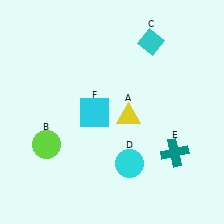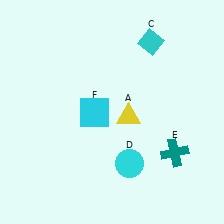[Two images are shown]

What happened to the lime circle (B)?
The lime circle (B) was removed in Image 2. It was in the bottom-left area of Image 1.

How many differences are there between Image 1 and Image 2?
There is 1 difference between the two images.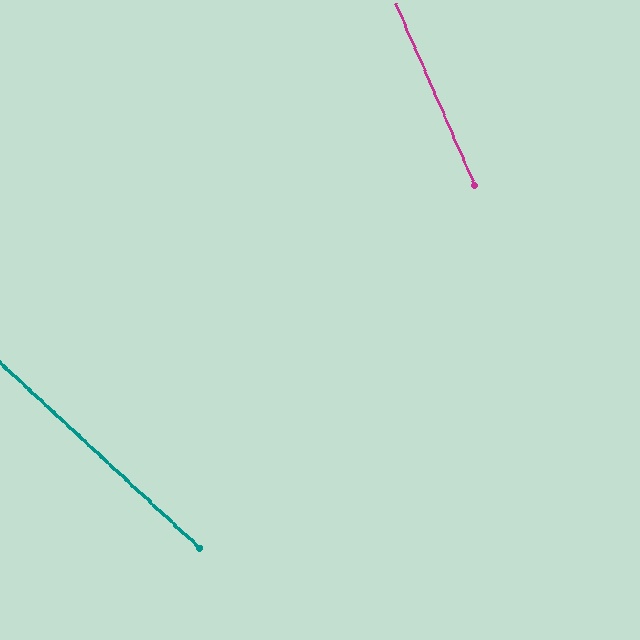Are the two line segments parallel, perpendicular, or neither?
Neither parallel nor perpendicular — they differ by about 24°.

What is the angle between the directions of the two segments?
Approximately 24 degrees.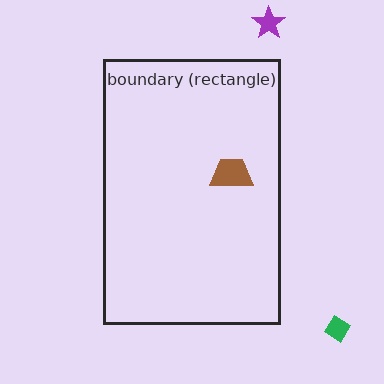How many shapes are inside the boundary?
1 inside, 2 outside.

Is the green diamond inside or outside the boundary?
Outside.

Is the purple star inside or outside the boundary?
Outside.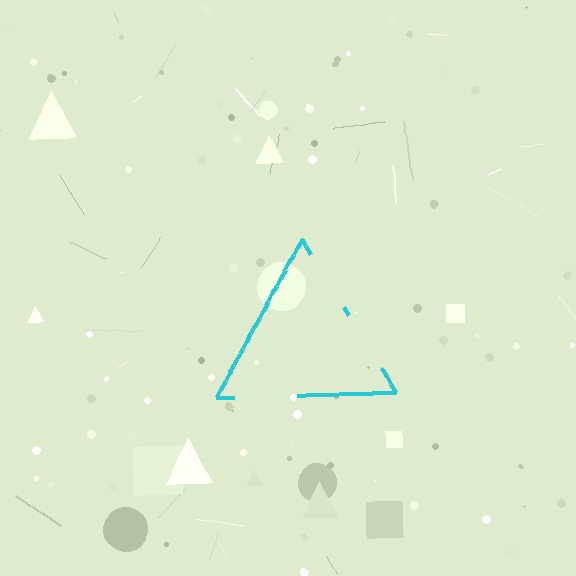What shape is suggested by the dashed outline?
The dashed outline suggests a triangle.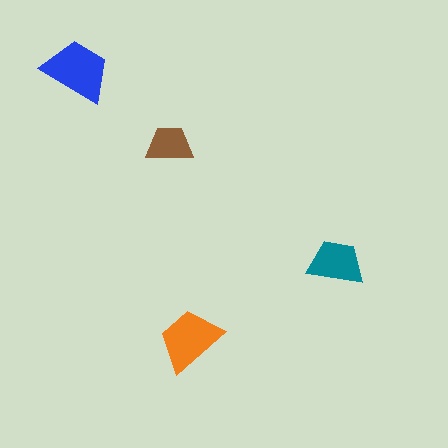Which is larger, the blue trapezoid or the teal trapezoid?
The blue one.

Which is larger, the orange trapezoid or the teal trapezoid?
The orange one.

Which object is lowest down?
The orange trapezoid is bottommost.